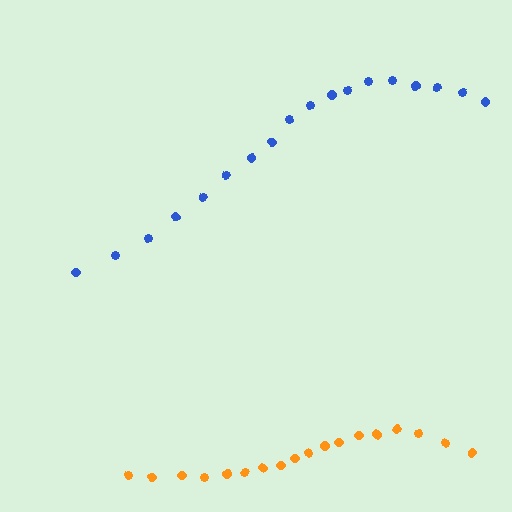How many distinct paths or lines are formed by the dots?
There are 2 distinct paths.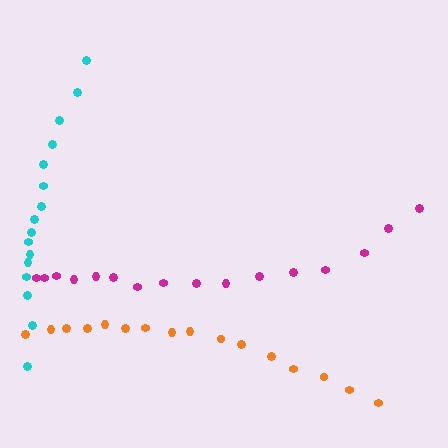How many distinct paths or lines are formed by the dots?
There are 3 distinct paths.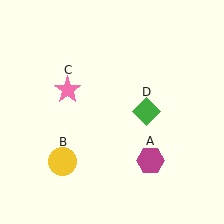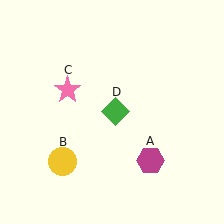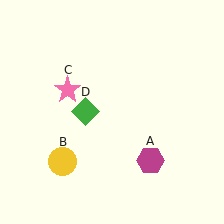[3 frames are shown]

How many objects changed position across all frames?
1 object changed position: green diamond (object D).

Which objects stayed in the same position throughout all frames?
Magenta hexagon (object A) and yellow circle (object B) and pink star (object C) remained stationary.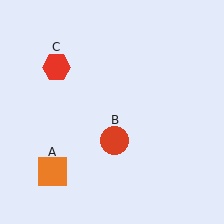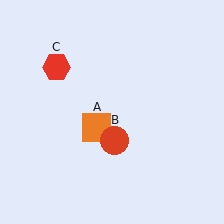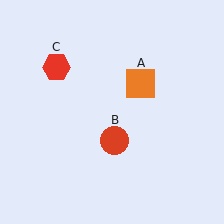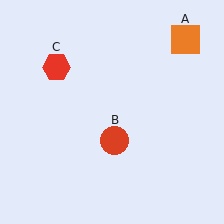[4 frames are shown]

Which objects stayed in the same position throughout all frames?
Red circle (object B) and red hexagon (object C) remained stationary.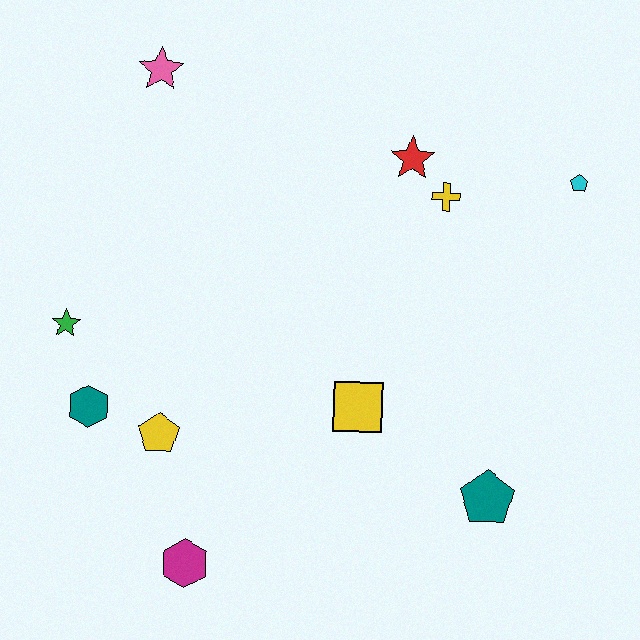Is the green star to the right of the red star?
No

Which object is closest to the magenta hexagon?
The yellow pentagon is closest to the magenta hexagon.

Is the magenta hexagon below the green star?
Yes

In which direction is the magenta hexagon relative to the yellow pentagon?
The magenta hexagon is below the yellow pentagon.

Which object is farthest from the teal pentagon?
The pink star is farthest from the teal pentagon.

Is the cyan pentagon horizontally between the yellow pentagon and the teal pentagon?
No